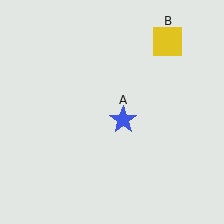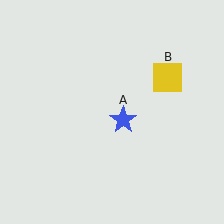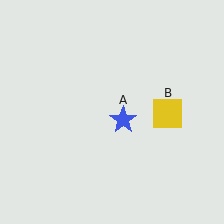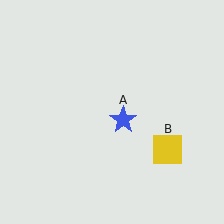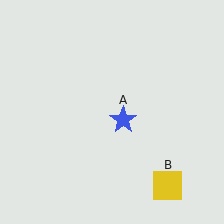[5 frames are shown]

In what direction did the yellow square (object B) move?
The yellow square (object B) moved down.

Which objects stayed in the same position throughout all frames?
Blue star (object A) remained stationary.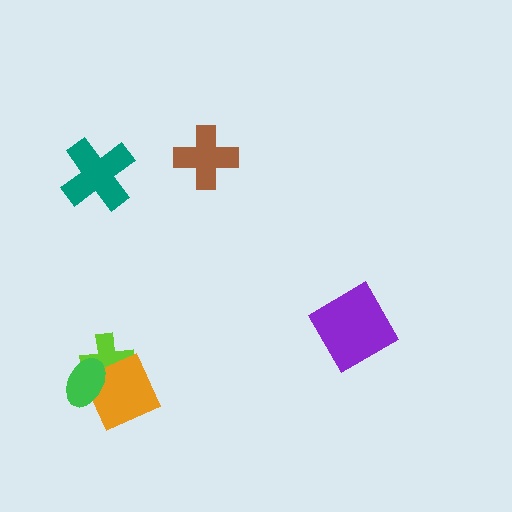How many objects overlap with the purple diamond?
0 objects overlap with the purple diamond.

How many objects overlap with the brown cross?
0 objects overlap with the brown cross.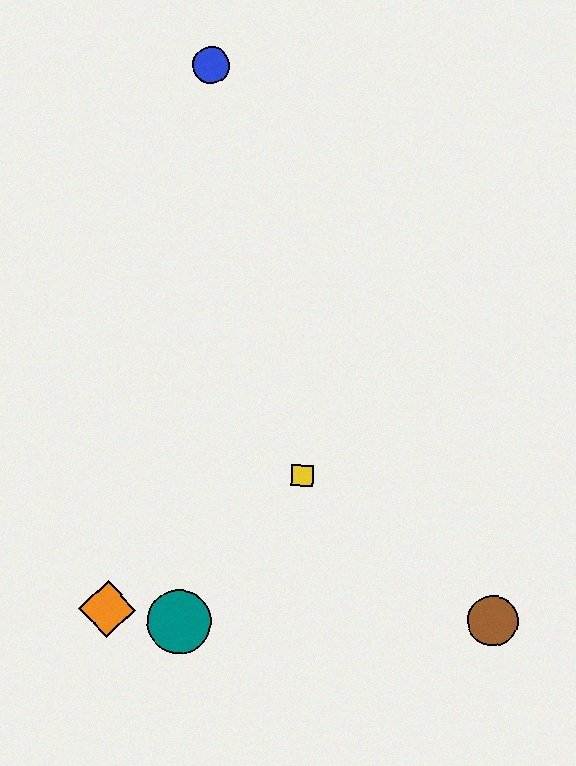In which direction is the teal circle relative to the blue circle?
The teal circle is below the blue circle.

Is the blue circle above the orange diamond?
Yes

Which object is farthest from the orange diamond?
The blue circle is farthest from the orange diamond.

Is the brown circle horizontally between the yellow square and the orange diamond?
No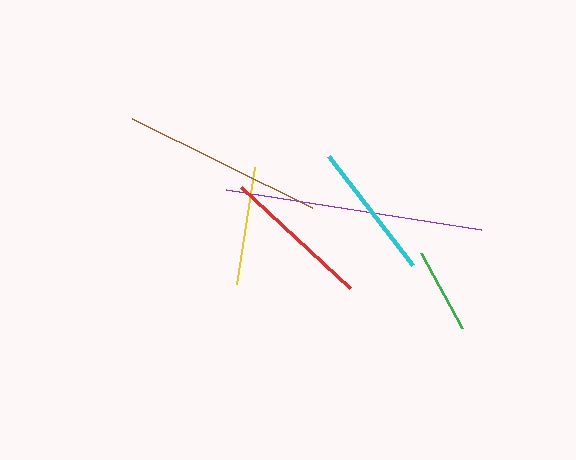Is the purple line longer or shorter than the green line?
The purple line is longer than the green line.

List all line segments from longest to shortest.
From longest to shortest: purple, brown, red, cyan, yellow, green.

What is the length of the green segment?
The green segment is approximately 85 pixels long.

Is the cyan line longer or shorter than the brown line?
The brown line is longer than the cyan line.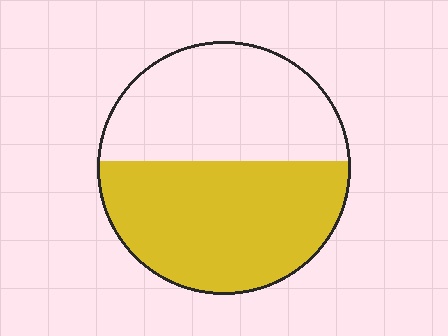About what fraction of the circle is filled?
About one half (1/2).